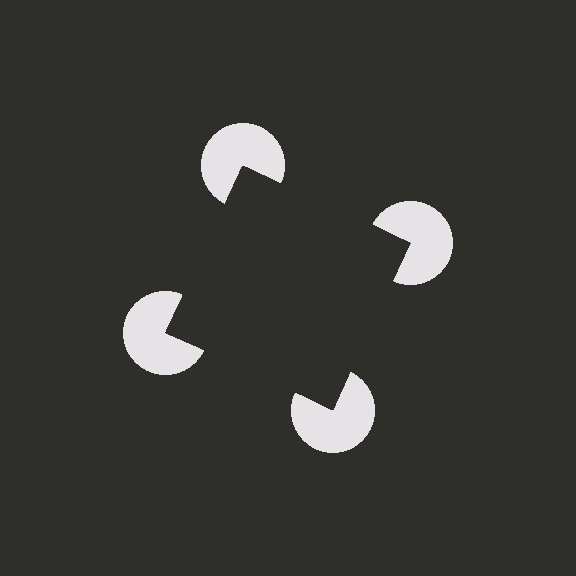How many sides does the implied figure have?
4 sides.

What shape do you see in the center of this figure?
An illusory square — its edges are inferred from the aligned wedge cuts in the pac-man discs, not physically drawn.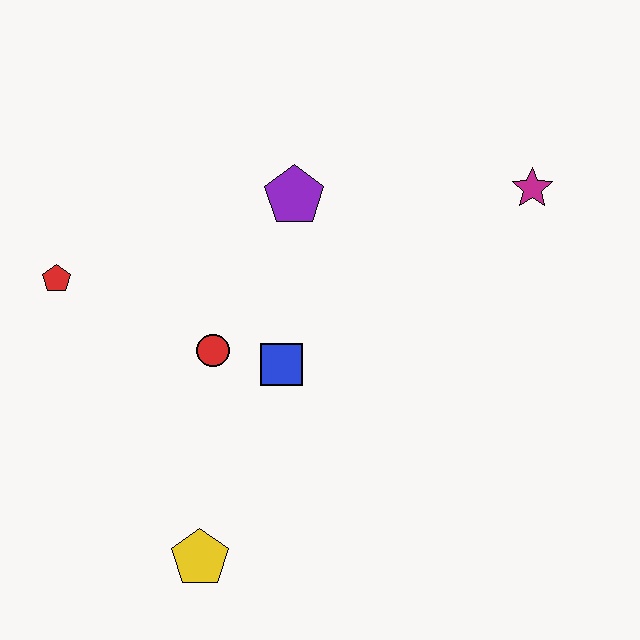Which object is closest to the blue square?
The red circle is closest to the blue square.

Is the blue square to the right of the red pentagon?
Yes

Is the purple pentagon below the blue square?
No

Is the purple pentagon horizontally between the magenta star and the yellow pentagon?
Yes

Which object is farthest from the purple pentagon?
The yellow pentagon is farthest from the purple pentagon.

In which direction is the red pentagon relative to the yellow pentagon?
The red pentagon is above the yellow pentagon.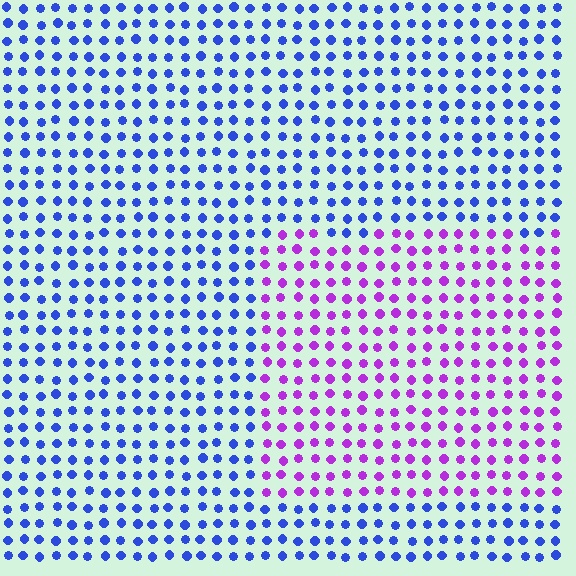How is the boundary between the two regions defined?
The boundary is defined purely by a slight shift in hue (about 58 degrees). Spacing, size, and orientation are identical on both sides.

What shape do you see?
I see a rectangle.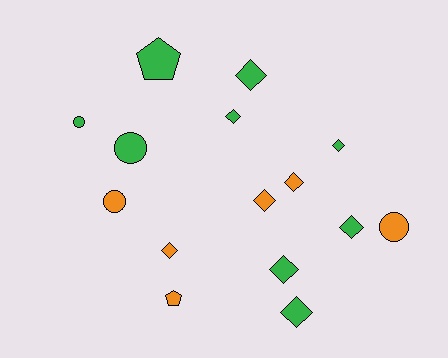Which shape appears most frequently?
Diamond, with 9 objects.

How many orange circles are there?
There are 2 orange circles.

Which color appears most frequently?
Green, with 9 objects.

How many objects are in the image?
There are 15 objects.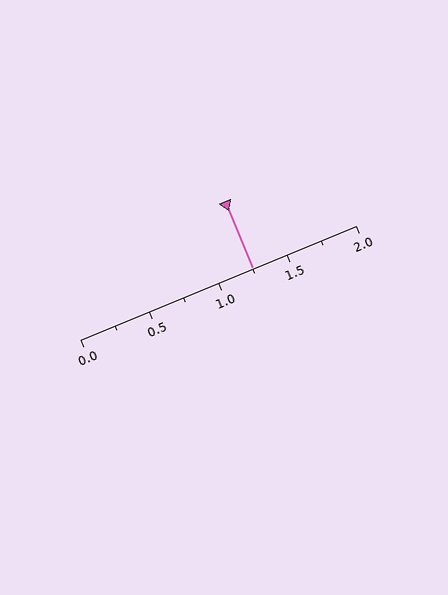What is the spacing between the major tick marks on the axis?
The major ticks are spaced 0.5 apart.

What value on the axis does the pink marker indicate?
The marker indicates approximately 1.25.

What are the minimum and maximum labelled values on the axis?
The axis runs from 0.0 to 2.0.